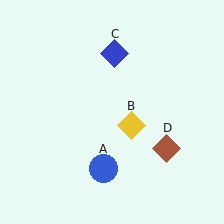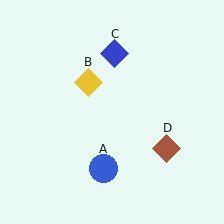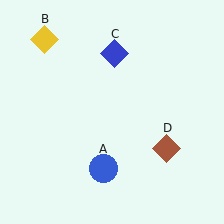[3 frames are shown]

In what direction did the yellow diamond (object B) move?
The yellow diamond (object B) moved up and to the left.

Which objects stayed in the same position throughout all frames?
Blue circle (object A) and blue diamond (object C) and brown diamond (object D) remained stationary.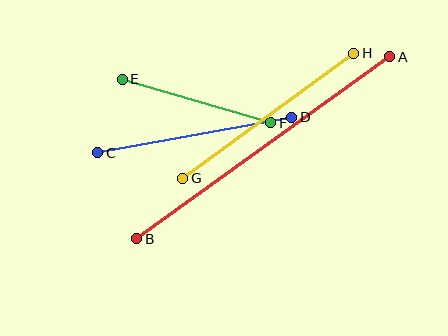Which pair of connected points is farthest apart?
Points A and B are farthest apart.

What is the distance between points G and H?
The distance is approximately 212 pixels.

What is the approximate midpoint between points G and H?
The midpoint is at approximately (268, 116) pixels.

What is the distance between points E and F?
The distance is approximately 155 pixels.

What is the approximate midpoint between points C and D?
The midpoint is at approximately (195, 135) pixels.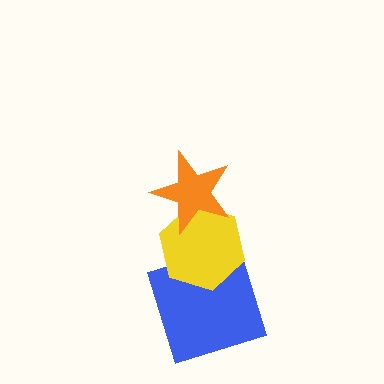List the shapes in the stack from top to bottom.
From top to bottom: the orange star, the yellow hexagon, the blue square.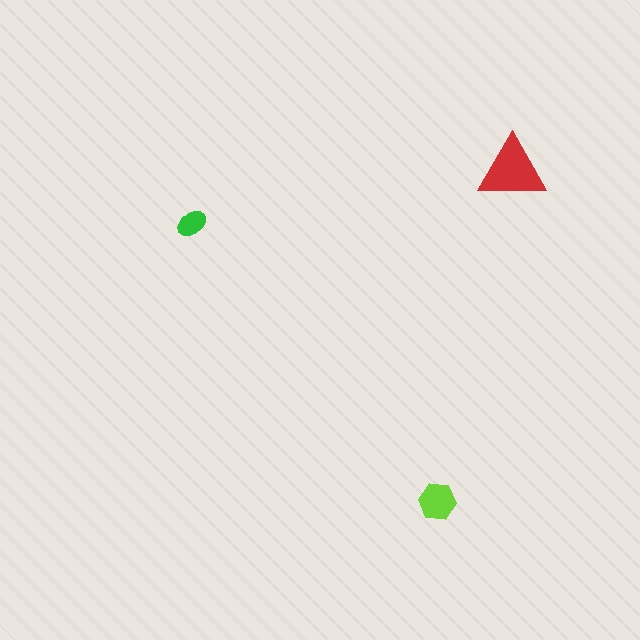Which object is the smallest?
The green ellipse.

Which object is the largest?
The red triangle.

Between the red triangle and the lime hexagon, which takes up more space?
The red triangle.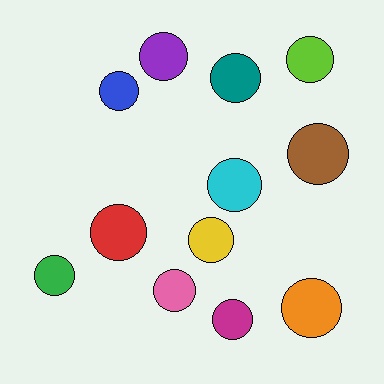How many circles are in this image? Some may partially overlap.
There are 12 circles.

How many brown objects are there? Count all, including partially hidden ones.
There is 1 brown object.